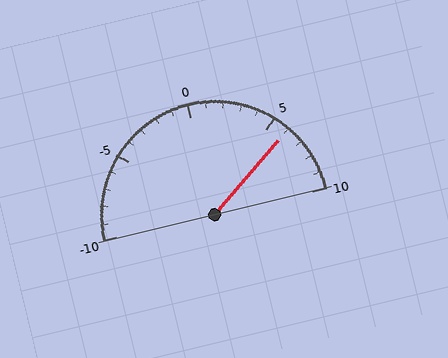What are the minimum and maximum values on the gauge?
The gauge ranges from -10 to 10.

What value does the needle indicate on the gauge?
The needle indicates approximately 6.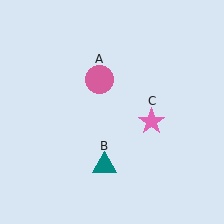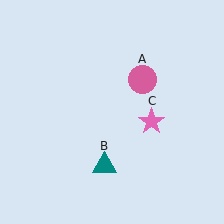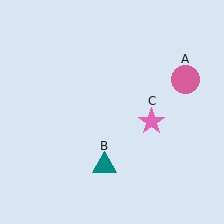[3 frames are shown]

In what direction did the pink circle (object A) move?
The pink circle (object A) moved right.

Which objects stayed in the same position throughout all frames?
Teal triangle (object B) and pink star (object C) remained stationary.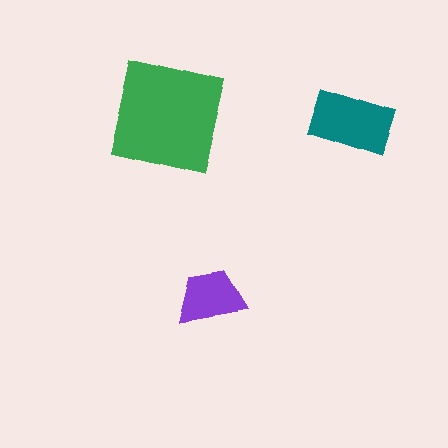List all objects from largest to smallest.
The green square, the teal rectangle, the purple trapezoid.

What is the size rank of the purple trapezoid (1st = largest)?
3rd.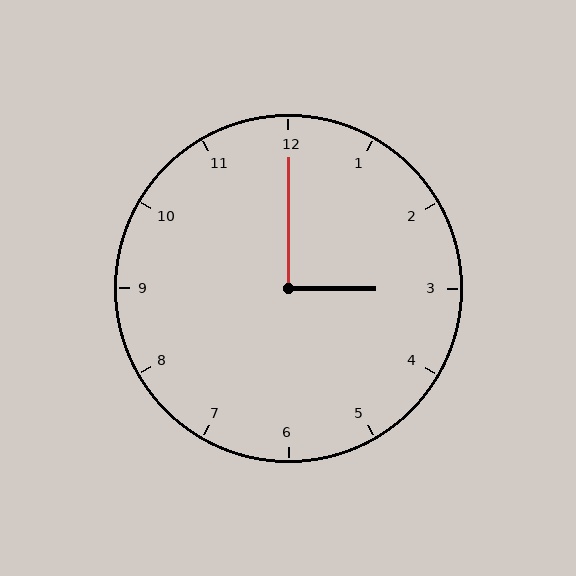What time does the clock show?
3:00.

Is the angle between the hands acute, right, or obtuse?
It is right.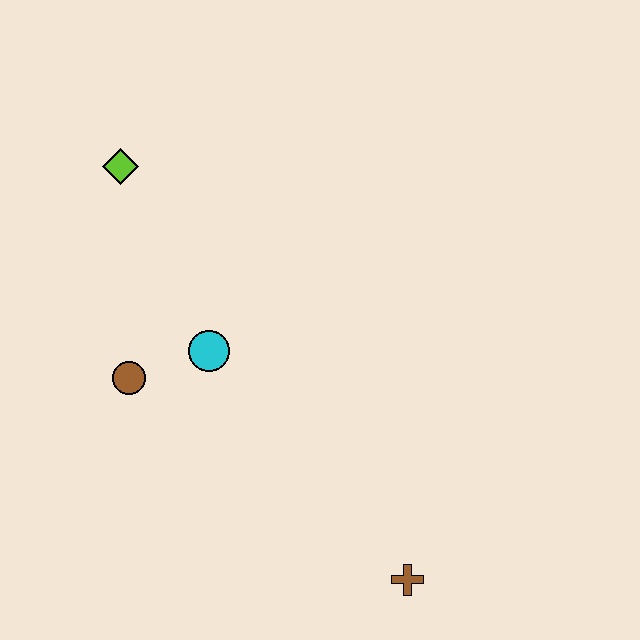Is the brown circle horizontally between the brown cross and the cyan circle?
No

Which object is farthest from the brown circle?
The brown cross is farthest from the brown circle.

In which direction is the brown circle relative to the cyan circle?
The brown circle is to the left of the cyan circle.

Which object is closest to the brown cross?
The cyan circle is closest to the brown cross.